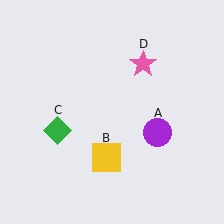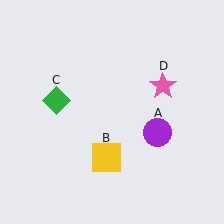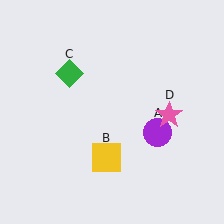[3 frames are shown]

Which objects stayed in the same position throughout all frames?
Purple circle (object A) and yellow square (object B) remained stationary.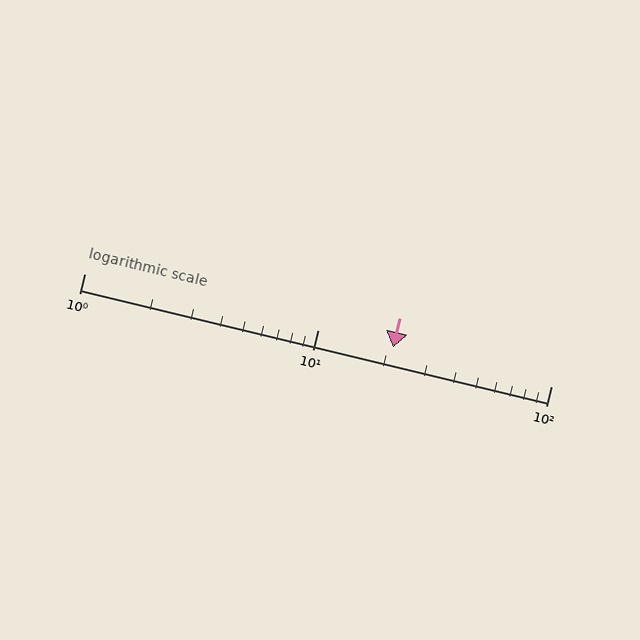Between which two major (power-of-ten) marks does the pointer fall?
The pointer is between 10 and 100.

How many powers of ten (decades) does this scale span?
The scale spans 2 decades, from 1 to 100.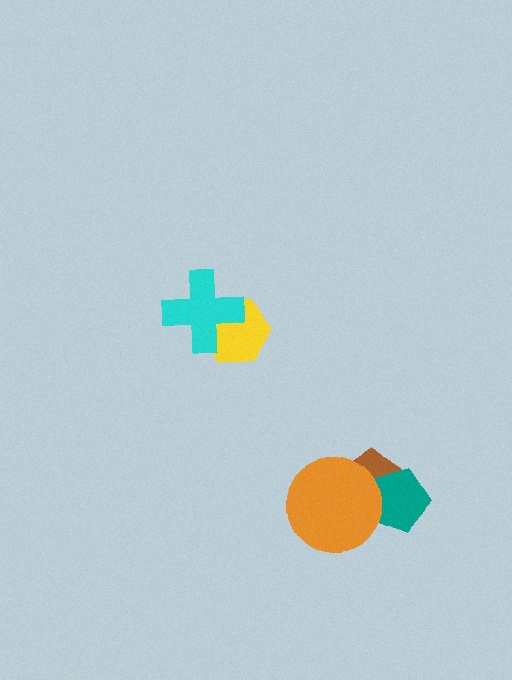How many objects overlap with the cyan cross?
1 object overlaps with the cyan cross.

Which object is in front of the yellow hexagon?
The cyan cross is in front of the yellow hexagon.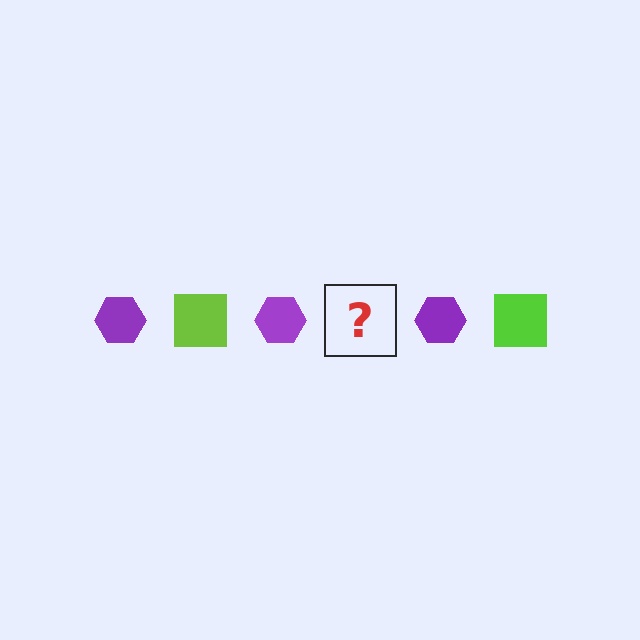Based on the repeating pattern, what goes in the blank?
The blank should be a lime square.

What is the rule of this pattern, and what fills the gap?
The rule is that the pattern alternates between purple hexagon and lime square. The gap should be filled with a lime square.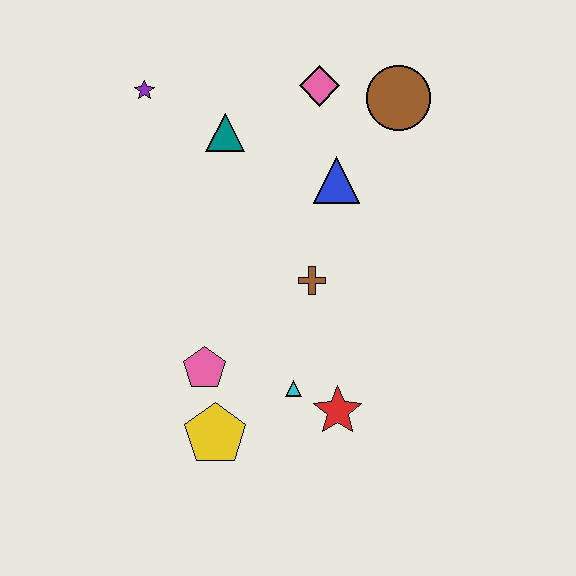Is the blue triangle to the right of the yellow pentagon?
Yes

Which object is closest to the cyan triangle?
The red star is closest to the cyan triangle.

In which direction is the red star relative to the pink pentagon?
The red star is to the right of the pink pentagon.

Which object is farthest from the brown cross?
The purple star is farthest from the brown cross.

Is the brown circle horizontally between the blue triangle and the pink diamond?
No